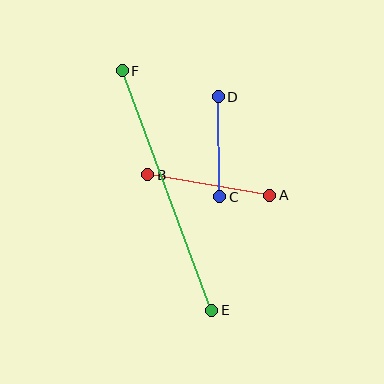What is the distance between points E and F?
The distance is approximately 255 pixels.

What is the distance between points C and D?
The distance is approximately 100 pixels.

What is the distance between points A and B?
The distance is approximately 124 pixels.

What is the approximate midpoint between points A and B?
The midpoint is at approximately (209, 185) pixels.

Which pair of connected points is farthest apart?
Points E and F are farthest apart.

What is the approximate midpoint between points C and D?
The midpoint is at approximately (219, 147) pixels.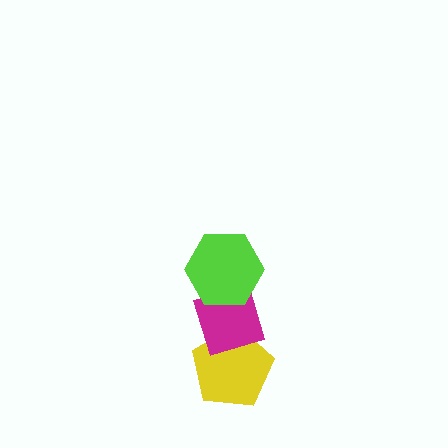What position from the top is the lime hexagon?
The lime hexagon is 1st from the top.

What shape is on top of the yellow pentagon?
The magenta diamond is on top of the yellow pentagon.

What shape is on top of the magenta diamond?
The lime hexagon is on top of the magenta diamond.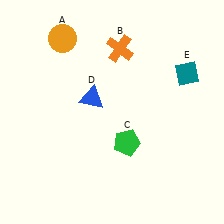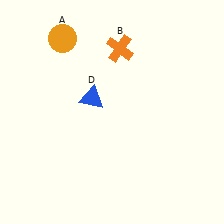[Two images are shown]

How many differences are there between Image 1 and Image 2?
There are 2 differences between the two images.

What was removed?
The green pentagon (C), the teal diamond (E) were removed in Image 2.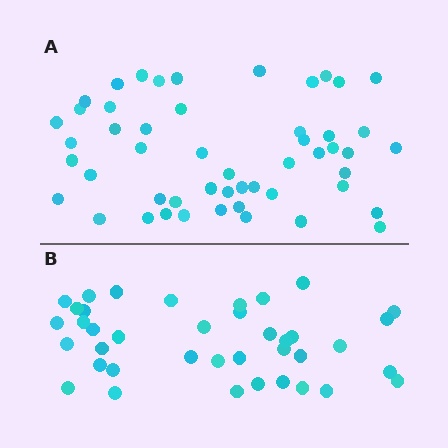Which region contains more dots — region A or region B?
Region A (the top region) has more dots.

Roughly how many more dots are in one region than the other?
Region A has roughly 12 or so more dots than region B.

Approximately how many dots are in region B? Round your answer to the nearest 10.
About 40 dots. (The exact count is 39, which rounds to 40.)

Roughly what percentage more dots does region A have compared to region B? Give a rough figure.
About 30% more.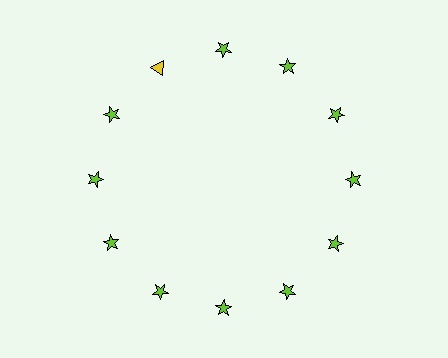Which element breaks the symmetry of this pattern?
The yellow triangle at roughly the 11 o'clock position breaks the symmetry. All other shapes are lime stars.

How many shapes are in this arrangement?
There are 12 shapes arranged in a ring pattern.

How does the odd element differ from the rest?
It differs in both color (yellow instead of lime) and shape (triangle instead of star).